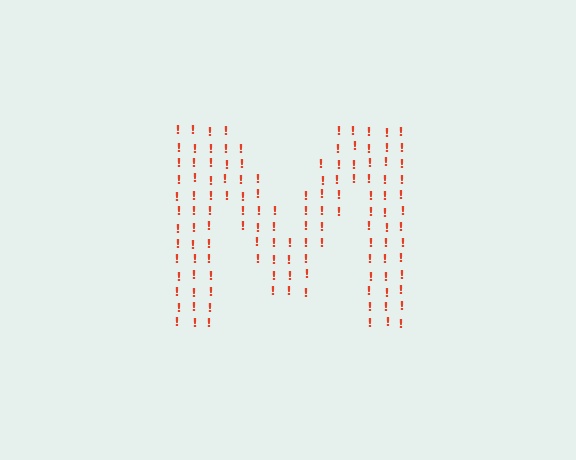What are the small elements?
The small elements are exclamation marks.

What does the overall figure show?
The overall figure shows the letter M.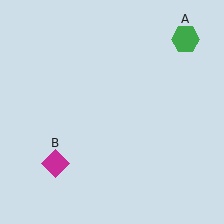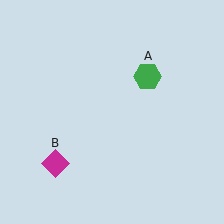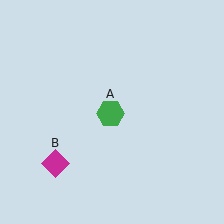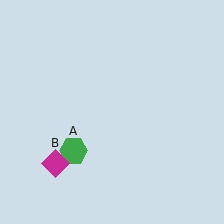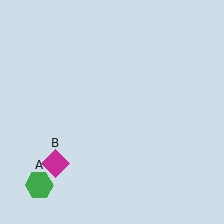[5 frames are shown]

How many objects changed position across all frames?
1 object changed position: green hexagon (object A).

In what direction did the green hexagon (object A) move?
The green hexagon (object A) moved down and to the left.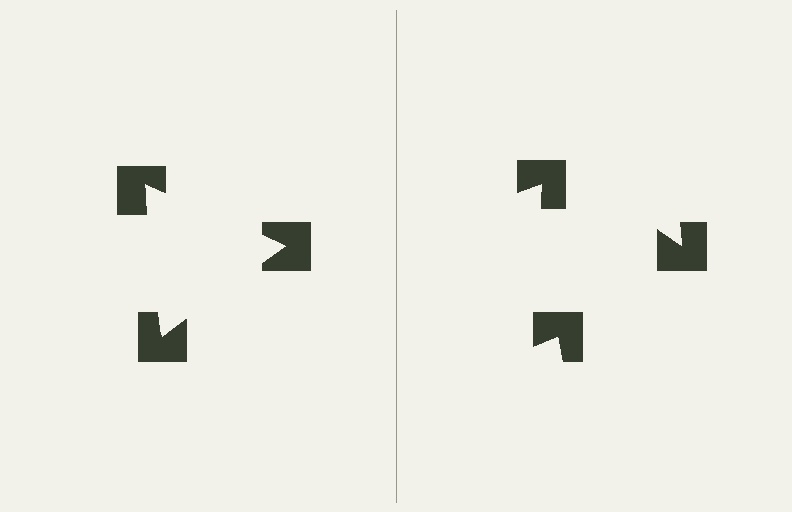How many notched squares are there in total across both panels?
6 — 3 on each side.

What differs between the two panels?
The notched squares are positioned identically on both sides; only the wedge orientations differ. On the left they align to a triangle; on the right they are misaligned.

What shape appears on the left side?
An illusory triangle.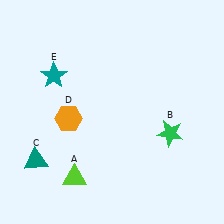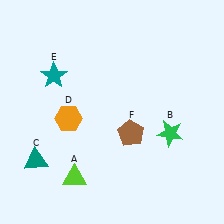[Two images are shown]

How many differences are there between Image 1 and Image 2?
There is 1 difference between the two images.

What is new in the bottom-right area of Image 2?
A brown pentagon (F) was added in the bottom-right area of Image 2.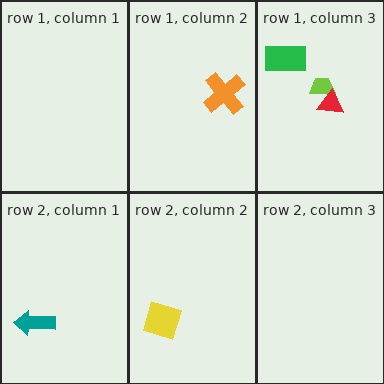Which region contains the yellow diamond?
The row 2, column 2 region.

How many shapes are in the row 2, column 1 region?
1.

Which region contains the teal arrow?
The row 2, column 1 region.